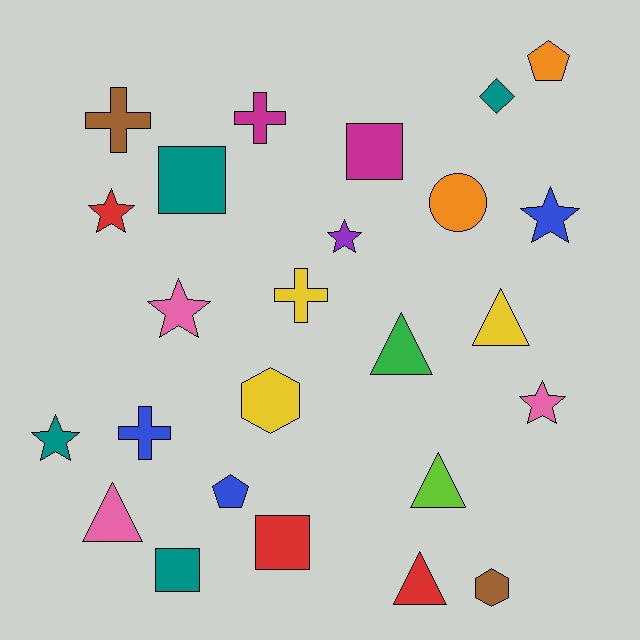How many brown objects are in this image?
There are 2 brown objects.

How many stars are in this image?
There are 6 stars.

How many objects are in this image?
There are 25 objects.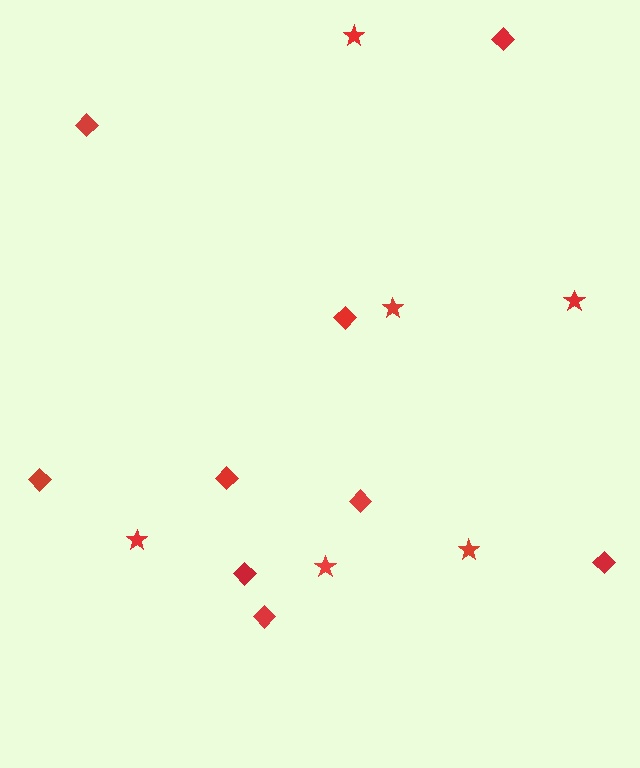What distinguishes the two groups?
There are 2 groups: one group of stars (6) and one group of diamonds (9).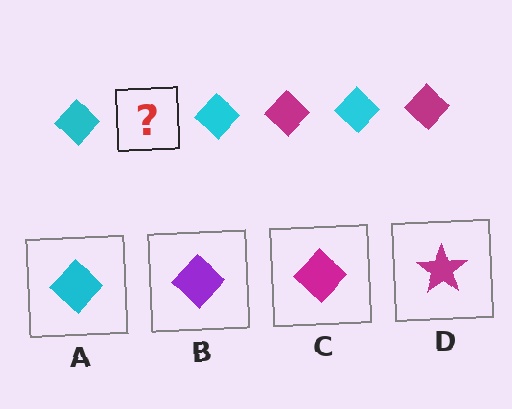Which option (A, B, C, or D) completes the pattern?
C.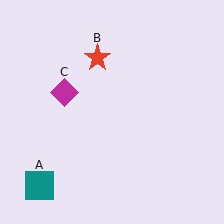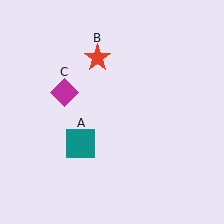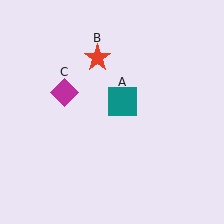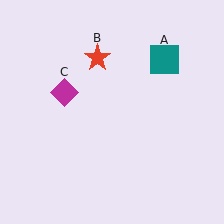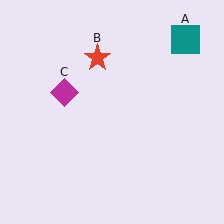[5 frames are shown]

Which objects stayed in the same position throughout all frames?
Red star (object B) and magenta diamond (object C) remained stationary.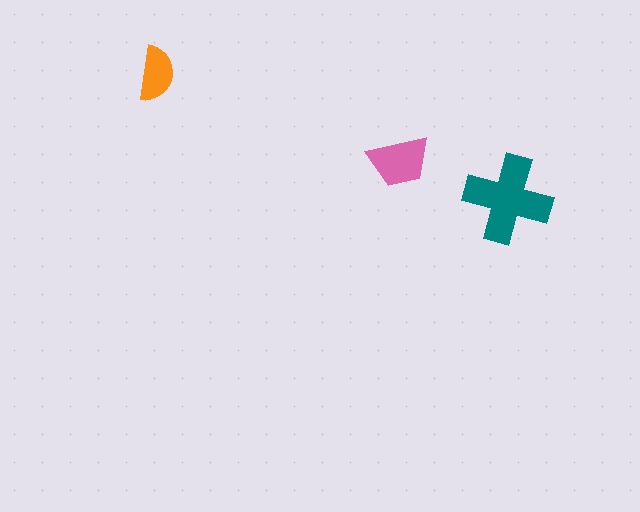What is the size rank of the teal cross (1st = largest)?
1st.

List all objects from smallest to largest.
The orange semicircle, the pink trapezoid, the teal cross.